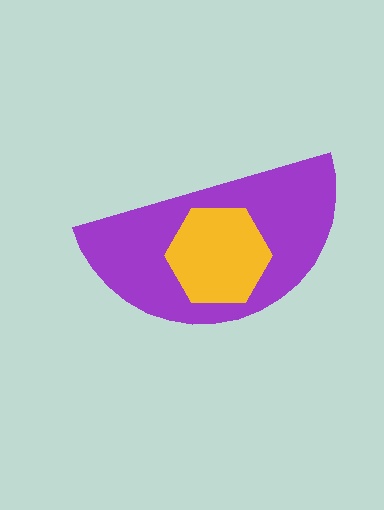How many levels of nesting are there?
2.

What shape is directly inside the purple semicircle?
The yellow hexagon.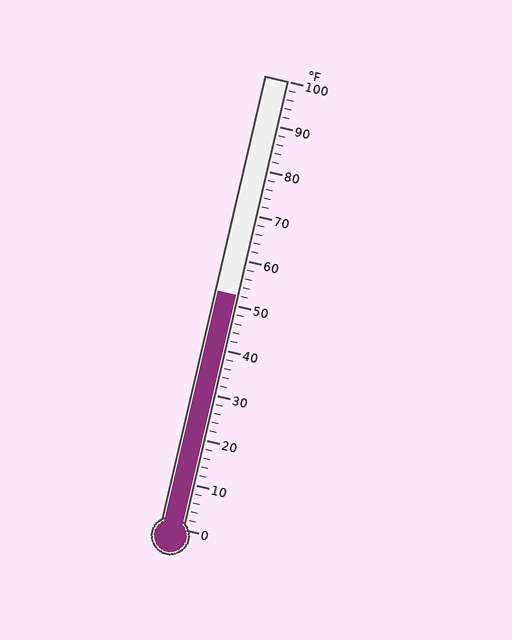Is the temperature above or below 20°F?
The temperature is above 20°F.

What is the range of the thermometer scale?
The thermometer scale ranges from 0°F to 100°F.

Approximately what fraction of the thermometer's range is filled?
The thermometer is filled to approximately 50% of its range.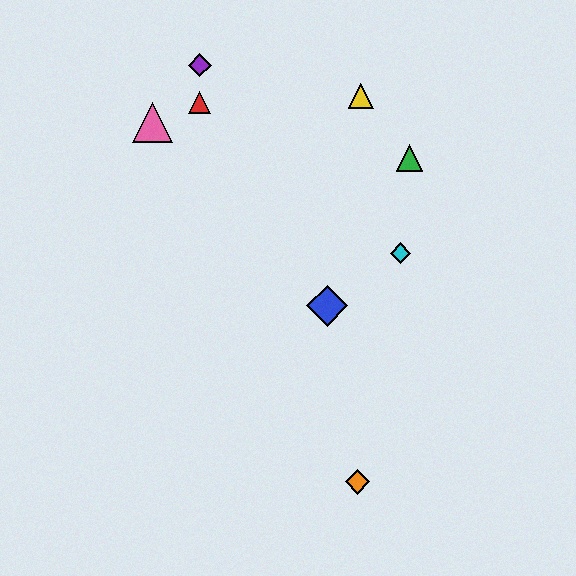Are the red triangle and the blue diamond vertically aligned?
No, the red triangle is at x≈200 and the blue diamond is at x≈327.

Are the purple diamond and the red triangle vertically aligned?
Yes, both are at x≈200.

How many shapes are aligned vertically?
2 shapes (the red triangle, the purple diamond) are aligned vertically.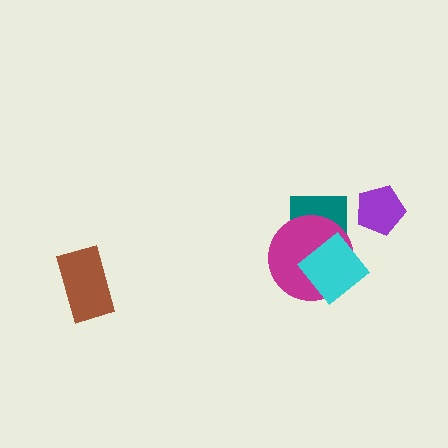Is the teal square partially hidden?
Yes, it is partially covered by another shape.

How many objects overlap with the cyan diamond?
2 objects overlap with the cyan diamond.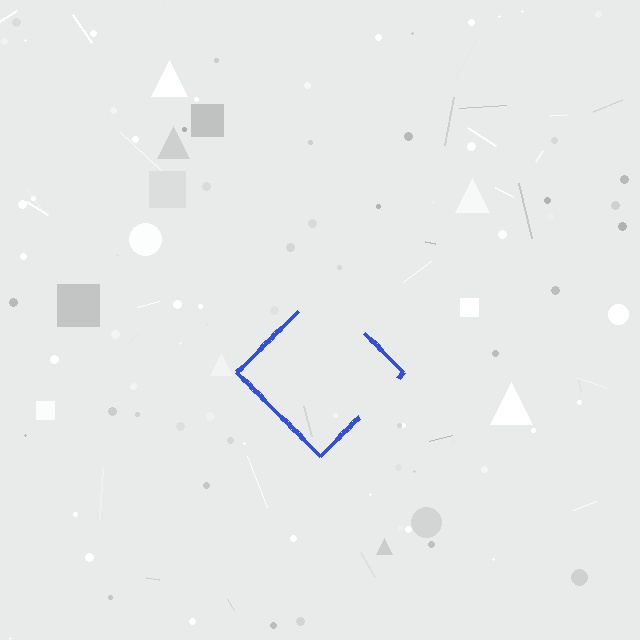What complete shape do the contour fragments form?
The contour fragments form a diamond.